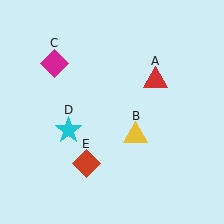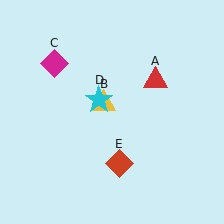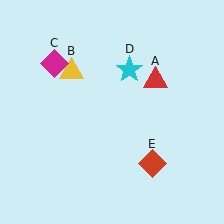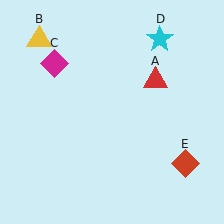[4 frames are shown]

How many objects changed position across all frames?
3 objects changed position: yellow triangle (object B), cyan star (object D), red diamond (object E).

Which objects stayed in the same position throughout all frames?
Red triangle (object A) and magenta diamond (object C) remained stationary.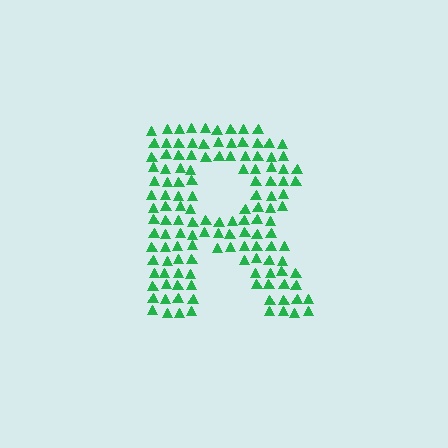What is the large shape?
The large shape is the letter R.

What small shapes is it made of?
It is made of small triangles.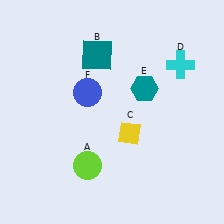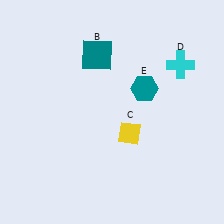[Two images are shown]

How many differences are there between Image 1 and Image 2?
There are 2 differences between the two images.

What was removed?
The blue circle (F), the lime circle (A) were removed in Image 2.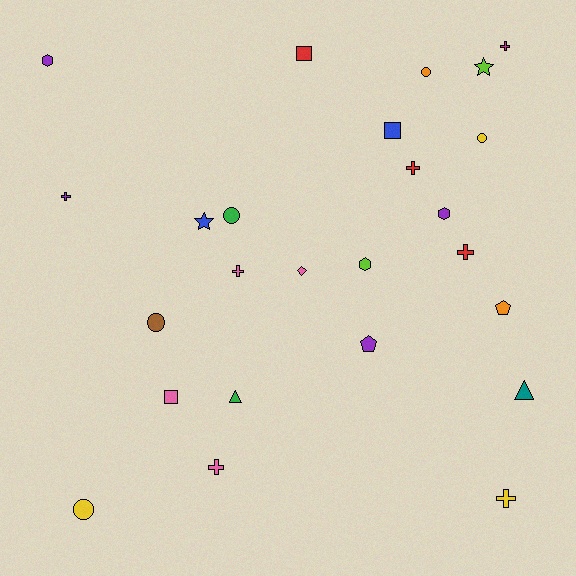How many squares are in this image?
There are 3 squares.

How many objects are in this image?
There are 25 objects.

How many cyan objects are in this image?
There are no cyan objects.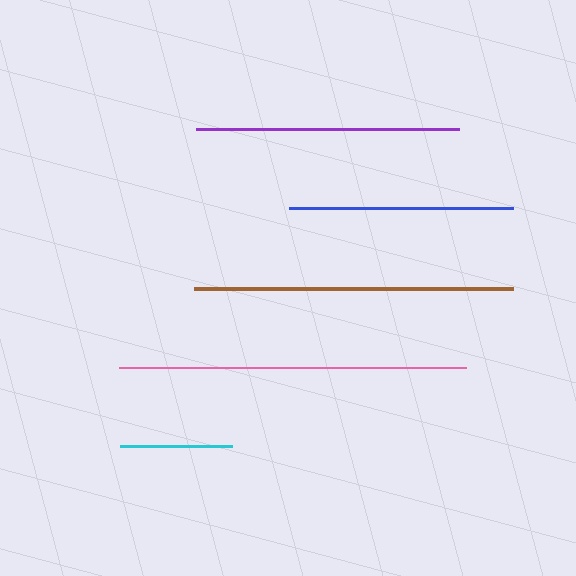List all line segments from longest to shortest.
From longest to shortest: pink, brown, purple, blue, cyan.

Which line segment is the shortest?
The cyan line is the shortest at approximately 112 pixels.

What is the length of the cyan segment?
The cyan segment is approximately 112 pixels long.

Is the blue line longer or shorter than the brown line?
The brown line is longer than the blue line.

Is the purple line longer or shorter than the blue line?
The purple line is longer than the blue line.